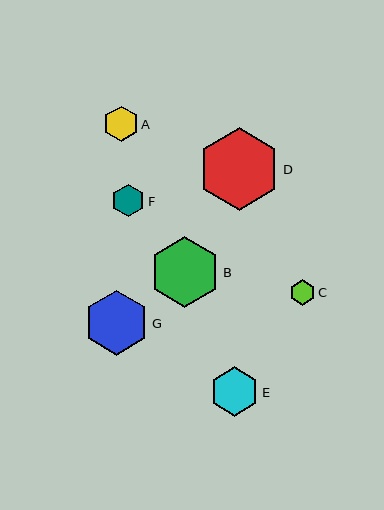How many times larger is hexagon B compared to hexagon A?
Hexagon B is approximately 2.0 times the size of hexagon A.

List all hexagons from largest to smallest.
From largest to smallest: D, B, G, E, A, F, C.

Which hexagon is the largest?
Hexagon D is the largest with a size of approximately 83 pixels.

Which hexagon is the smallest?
Hexagon C is the smallest with a size of approximately 25 pixels.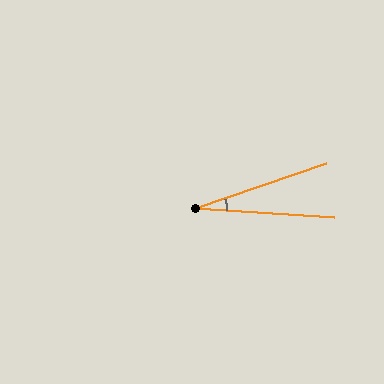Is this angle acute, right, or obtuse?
It is acute.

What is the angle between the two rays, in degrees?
Approximately 23 degrees.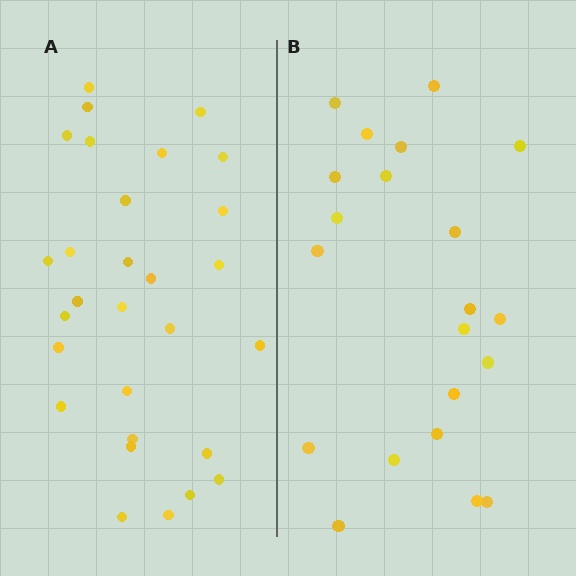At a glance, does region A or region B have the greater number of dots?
Region A (the left region) has more dots.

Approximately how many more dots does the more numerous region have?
Region A has roughly 8 or so more dots than region B.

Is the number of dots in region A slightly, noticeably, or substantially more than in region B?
Region A has noticeably more, but not dramatically so. The ratio is roughly 1.4 to 1.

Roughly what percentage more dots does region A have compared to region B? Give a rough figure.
About 40% more.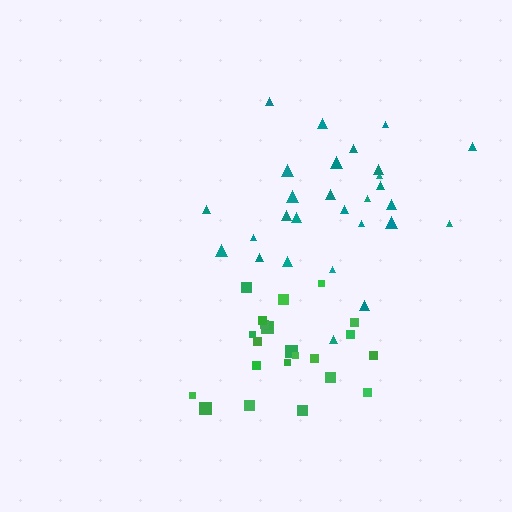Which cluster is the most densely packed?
Green.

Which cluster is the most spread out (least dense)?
Teal.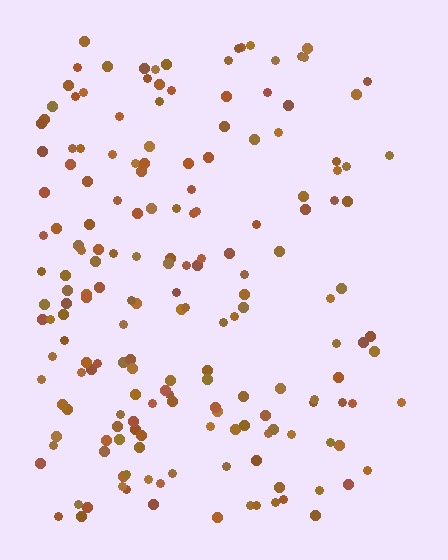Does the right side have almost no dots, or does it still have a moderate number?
Still a moderate number, just noticeably fewer than the left.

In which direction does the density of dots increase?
From right to left, with the left side densest.